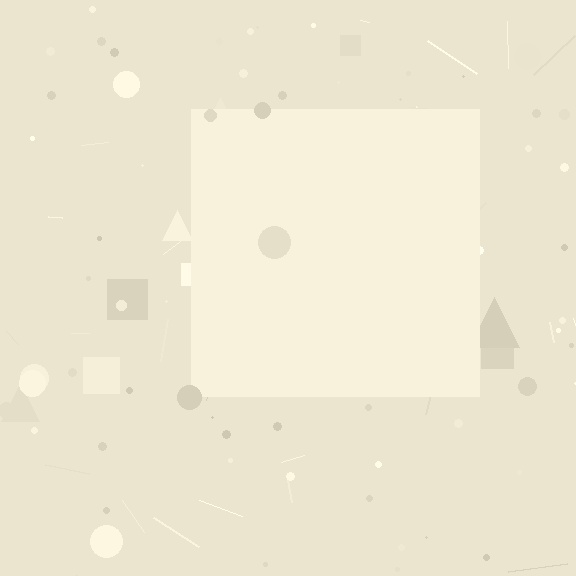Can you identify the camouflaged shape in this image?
The camouflaged shape is a square.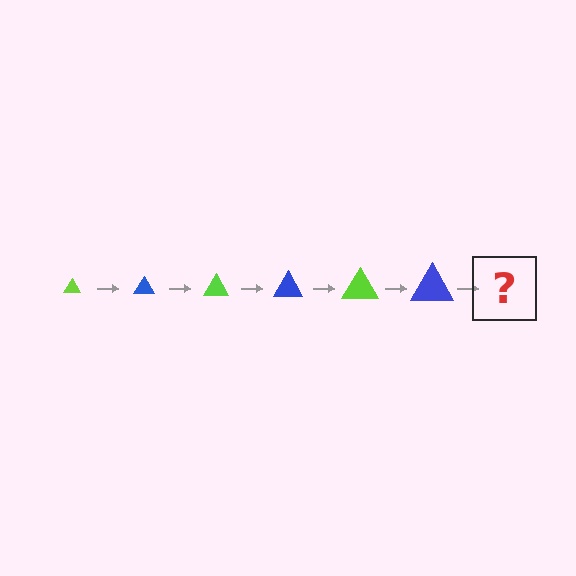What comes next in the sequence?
The next element should be a lime triangle, larger than the previous one.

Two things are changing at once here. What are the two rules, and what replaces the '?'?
The two rules are that the triangle grows larger each step and the color cycles through lime and blue. The '?' should be a lime triangle, larger than the previous one.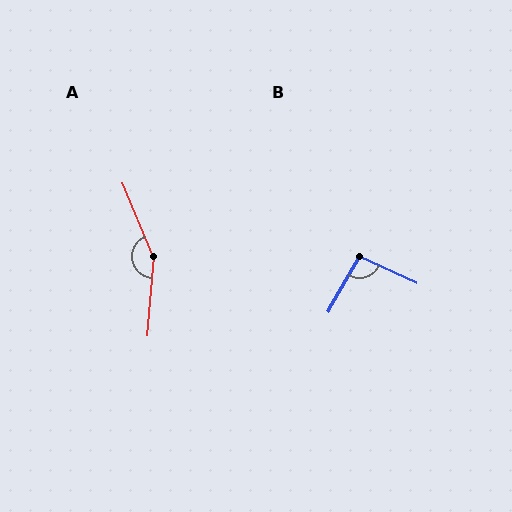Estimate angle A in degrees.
Approximately 153 degrees.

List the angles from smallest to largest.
B (94°), A (153°).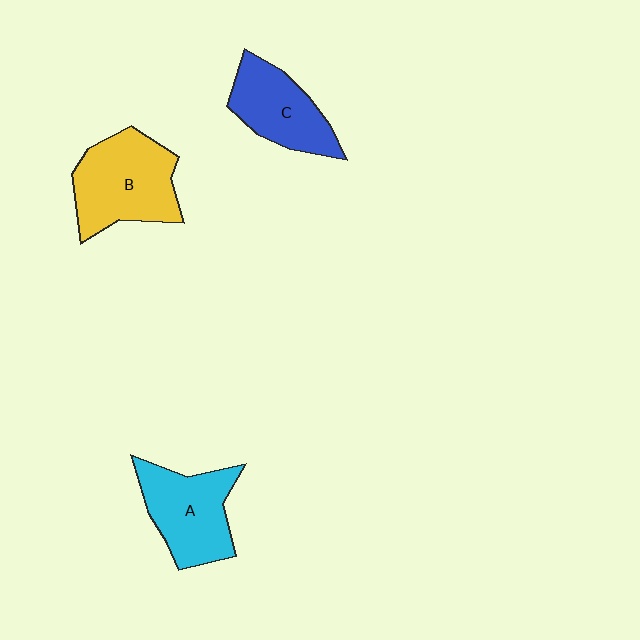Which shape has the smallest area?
Shape C (blue).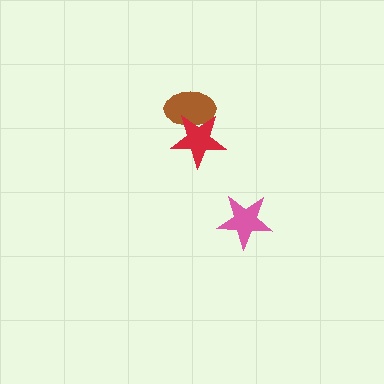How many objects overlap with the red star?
1 object overlaps with the red star.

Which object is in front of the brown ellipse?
The red star is in front of the brown ellipse.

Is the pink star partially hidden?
No, no other shape covers it.